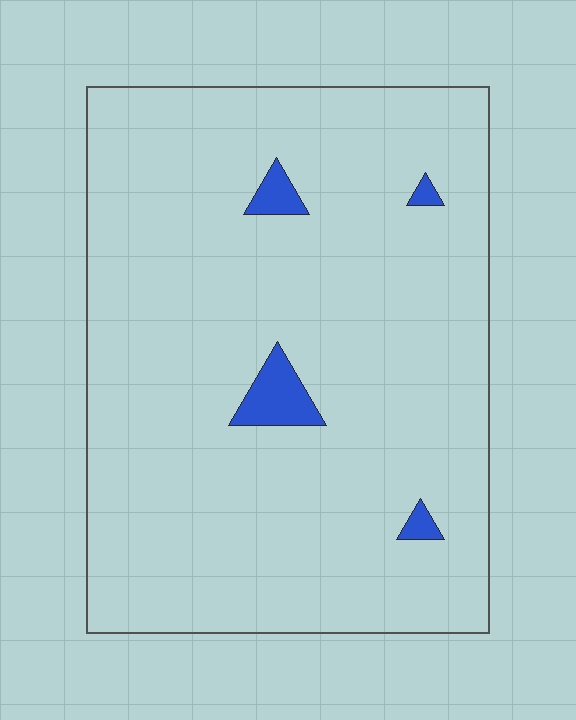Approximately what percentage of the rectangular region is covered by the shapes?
Approximately 5%.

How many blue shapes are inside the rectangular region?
4.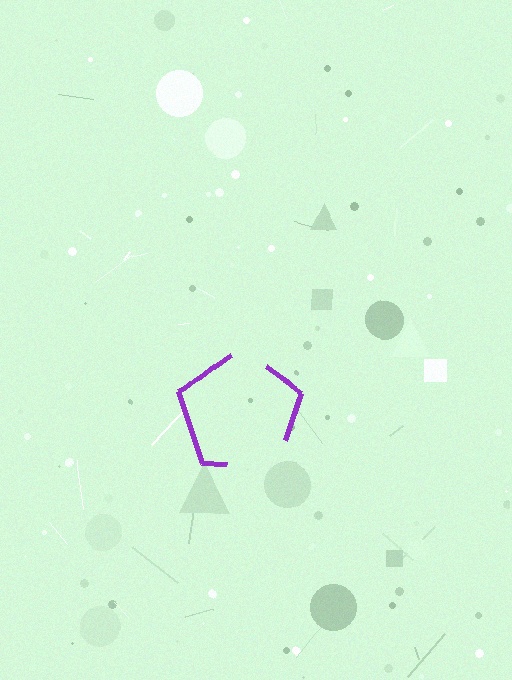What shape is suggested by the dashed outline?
The dashed outline suggests a pentagon.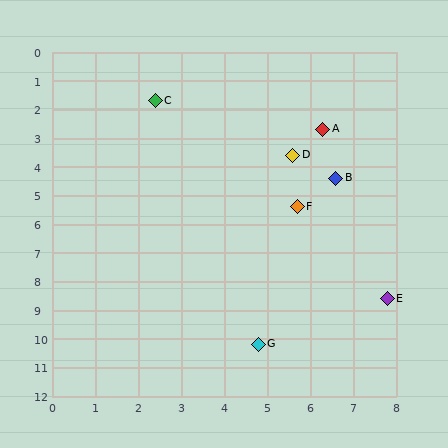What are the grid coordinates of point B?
Point B is at approximately (6.6, 4.4).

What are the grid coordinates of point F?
Point F is at approximately (5.7, 5.4).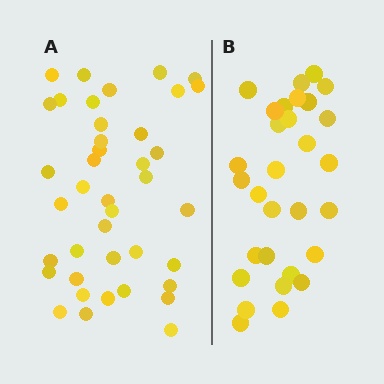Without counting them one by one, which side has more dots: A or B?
Region A (the left region) has more dots.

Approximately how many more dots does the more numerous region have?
Region A has roughly 10 or so more dots than region B.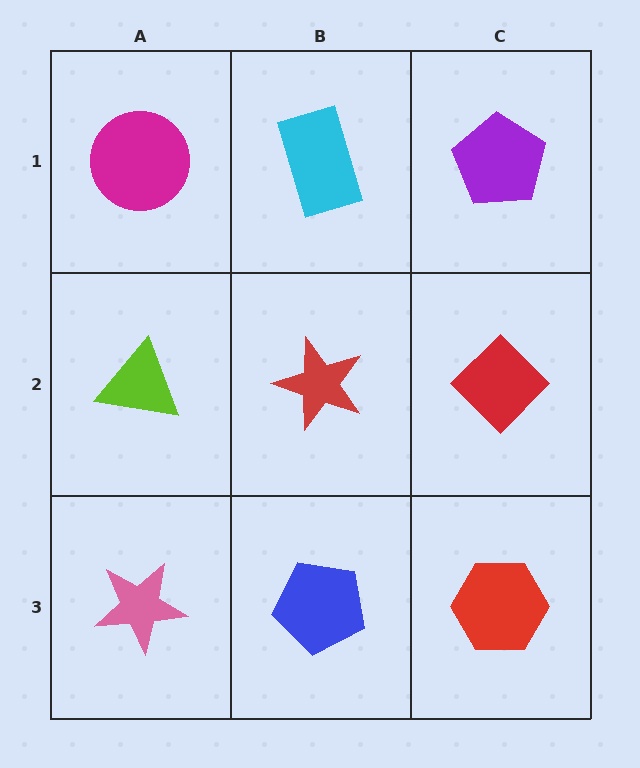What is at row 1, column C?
A purple pentagon.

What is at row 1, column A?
A magenta circle.